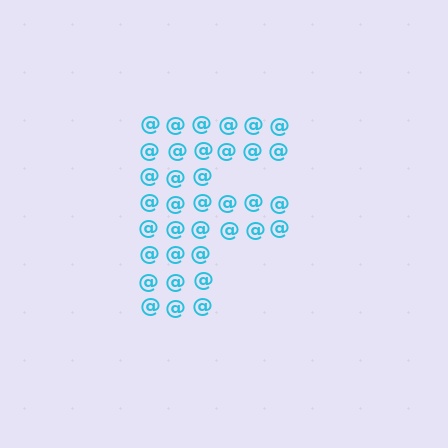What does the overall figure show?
The overall figure shows the letter F.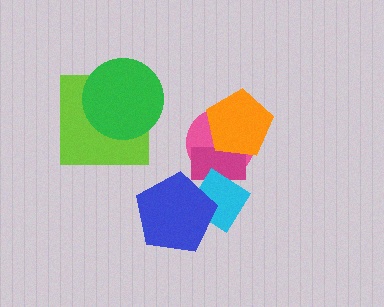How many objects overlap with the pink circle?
3 objects overlap with the pink circle.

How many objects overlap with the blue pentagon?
1 object overlaps with the blue pentagon.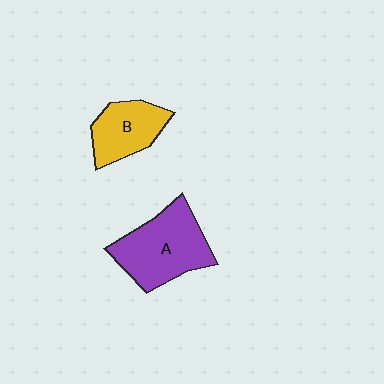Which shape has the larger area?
Shape A (purple).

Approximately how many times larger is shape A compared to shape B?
Approximately 1.6 times.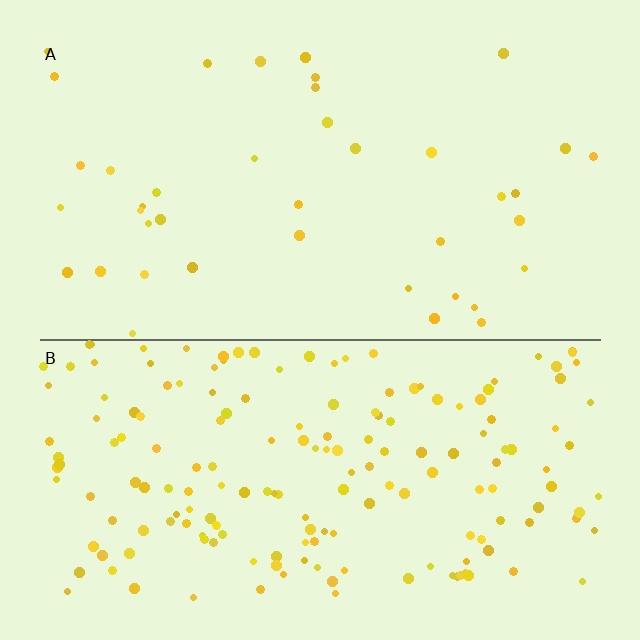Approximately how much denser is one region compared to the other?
Approximately 4.5× — region B over region A.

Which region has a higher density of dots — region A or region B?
B (the bottom).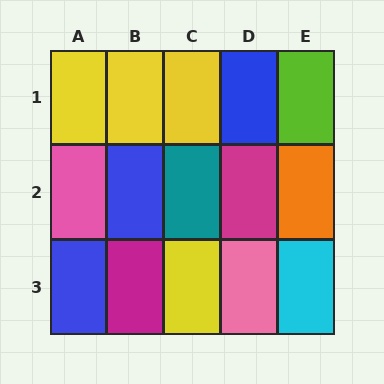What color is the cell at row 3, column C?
Yellow.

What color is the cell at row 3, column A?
Blue.